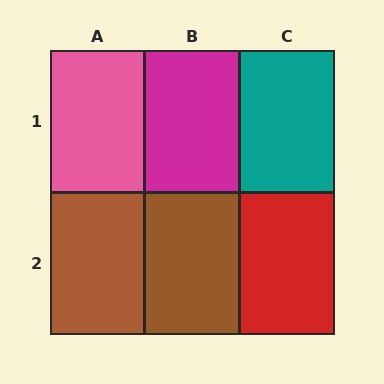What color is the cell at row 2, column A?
Brown.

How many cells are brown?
2 cells are brown.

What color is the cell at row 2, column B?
Brown.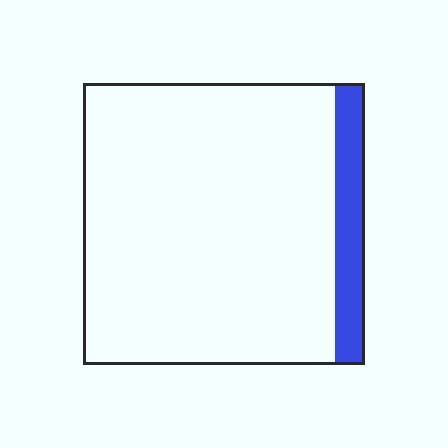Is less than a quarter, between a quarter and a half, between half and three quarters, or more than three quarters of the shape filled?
Less than a quarter.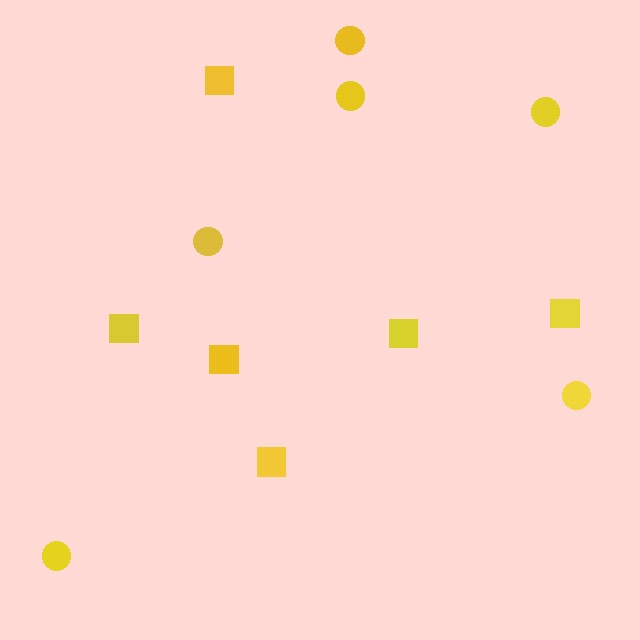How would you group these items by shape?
There are 2 groups: one group of circles (6) and one group of squares (6).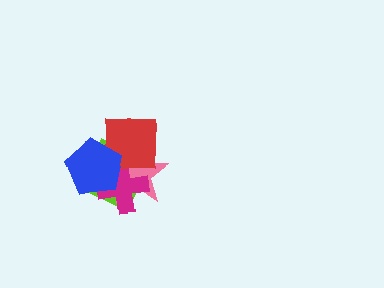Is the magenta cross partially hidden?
Yes, it is partially covered by another shape.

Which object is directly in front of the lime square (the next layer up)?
The pink star is directly in front of the lime square.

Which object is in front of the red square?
The blue pentagon is in front of the red square.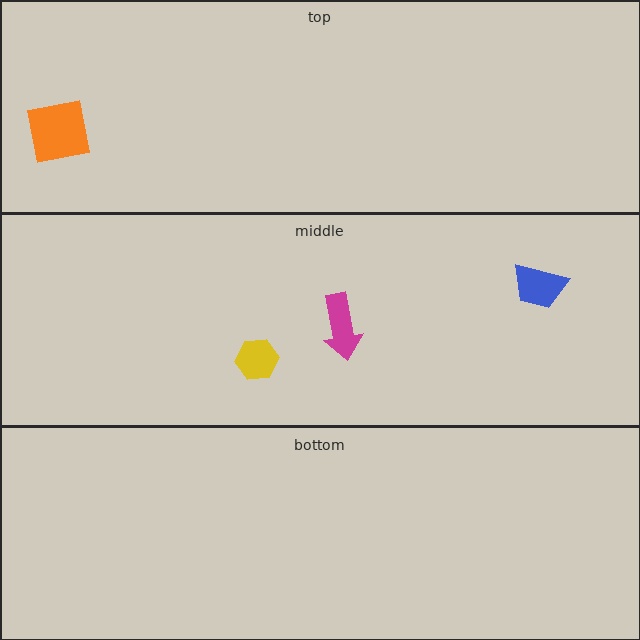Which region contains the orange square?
The top region.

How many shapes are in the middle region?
3.